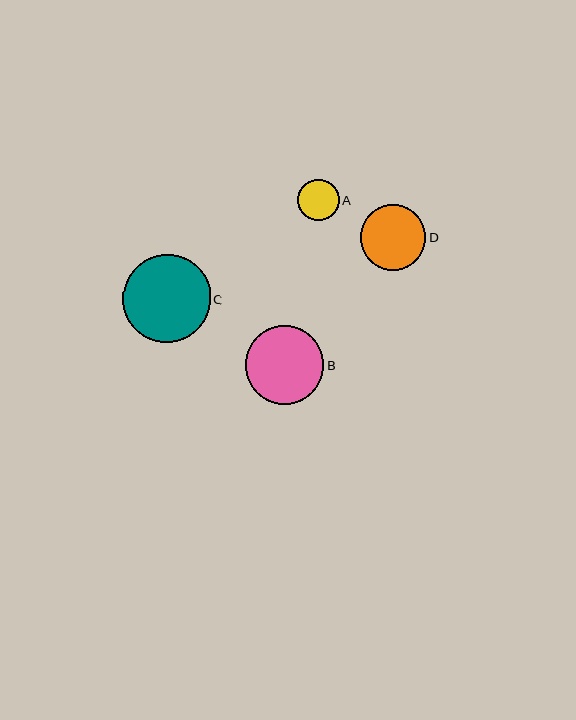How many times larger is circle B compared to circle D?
Circle B is approximately 1.2 times the size of circle D.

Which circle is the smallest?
Circle A is the smallest with a size of approximately 42 pixels.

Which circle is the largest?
Circle C is the largest with a size of approximately 88 pixels.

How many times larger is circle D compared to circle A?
Circle D is approximately 1.6 times the size of circle A.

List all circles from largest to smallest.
From largest to smallest: C, B, D, A.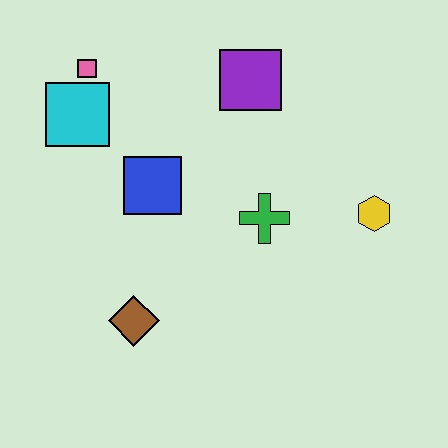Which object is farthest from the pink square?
The yellow hexagon is farthest from the pink square.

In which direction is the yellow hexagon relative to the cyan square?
The yellow hexagon is to the right of the cyan square.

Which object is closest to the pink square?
The cyan square is closest to the pink square.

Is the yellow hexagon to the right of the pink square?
Yes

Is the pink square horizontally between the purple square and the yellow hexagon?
No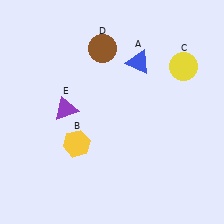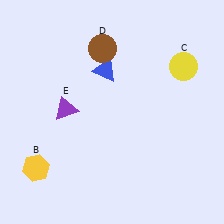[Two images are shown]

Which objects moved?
The objects that moved are: the blue triangle (A), the yellow hexagon (B).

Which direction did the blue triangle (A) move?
The blue triangle (A) moved left.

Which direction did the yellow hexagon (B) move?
The yellow hexagon (B) moved left.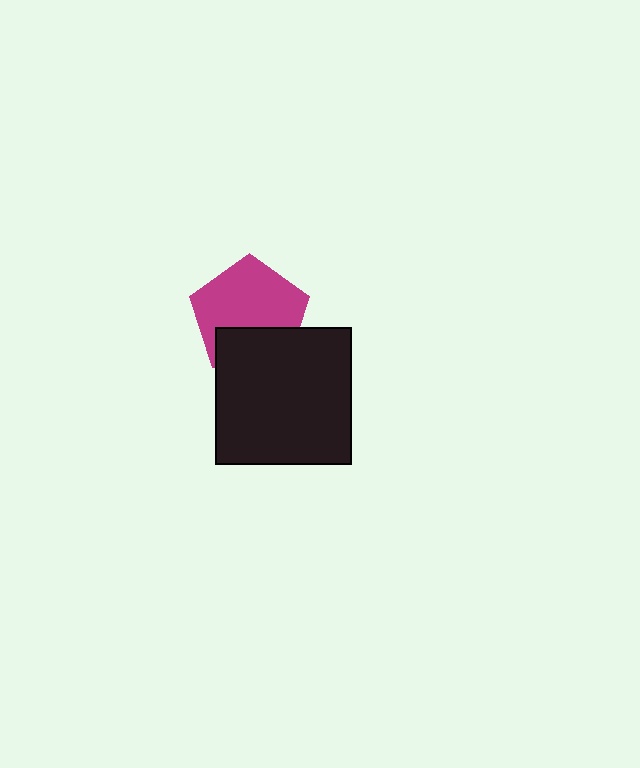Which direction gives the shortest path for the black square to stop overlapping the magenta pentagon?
Moving down gives the shortest separation.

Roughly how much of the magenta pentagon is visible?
Most of it is visible (roughly 67%).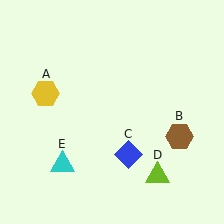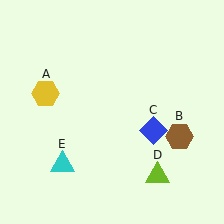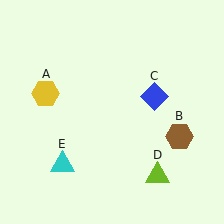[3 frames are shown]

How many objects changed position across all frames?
1 object changed position: blue diamond (object C).